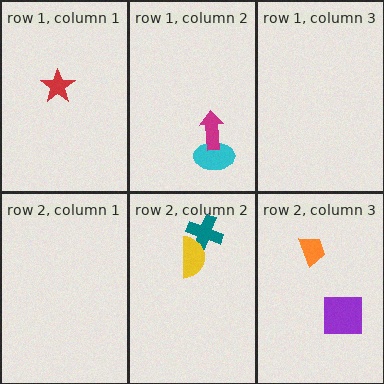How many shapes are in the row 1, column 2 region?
2.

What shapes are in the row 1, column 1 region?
The red star.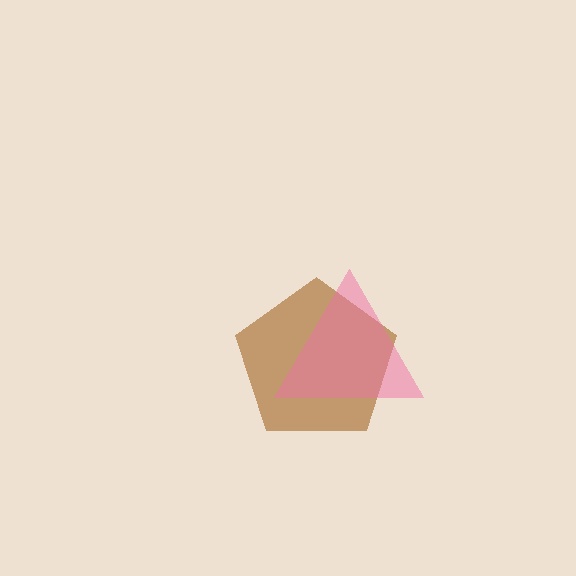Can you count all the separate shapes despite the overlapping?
Yes, there are 2 separate shapes.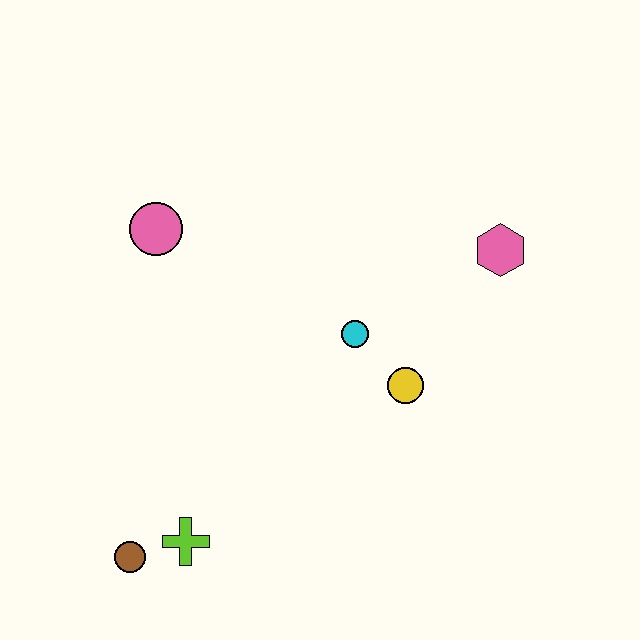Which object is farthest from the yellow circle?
The brown circle is farthest from the yellow circle.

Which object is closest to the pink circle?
The cyan circle is closest to the pink circle.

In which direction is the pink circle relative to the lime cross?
The pink circle is above the lime cross.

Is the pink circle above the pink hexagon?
Yes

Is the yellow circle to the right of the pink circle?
Yes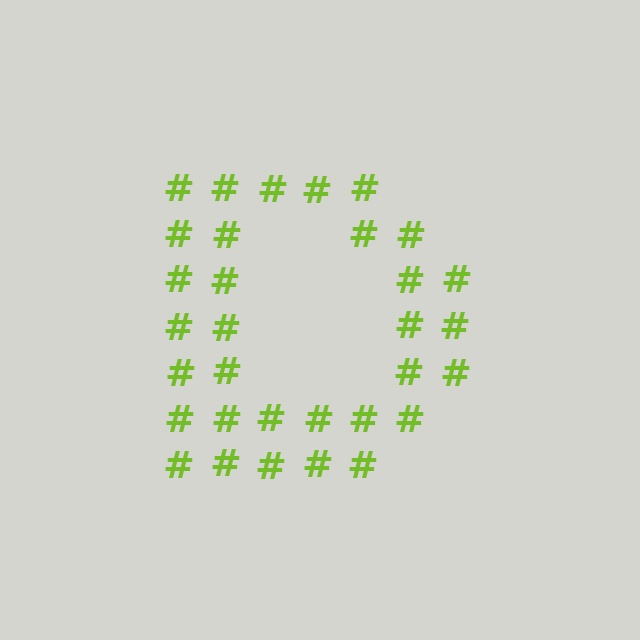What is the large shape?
The large shape is the letter D.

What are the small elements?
The small elements are hash symbols.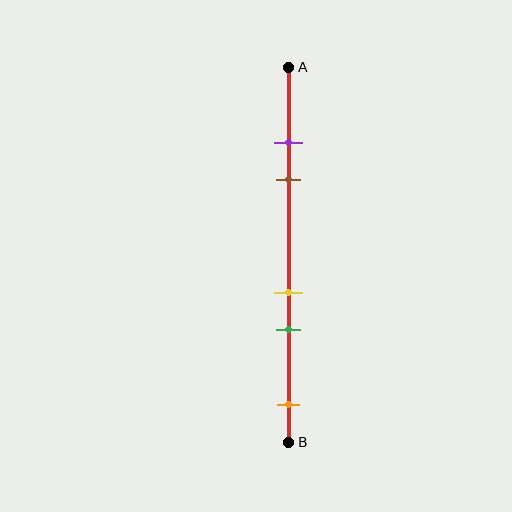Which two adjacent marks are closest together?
The purple and brown marks are the closest adjacent pair.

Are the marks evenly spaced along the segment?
No, the marks are not evenly spaced.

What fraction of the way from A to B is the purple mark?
The purple mark is approximately 20% (0.2) of the way from A to B.